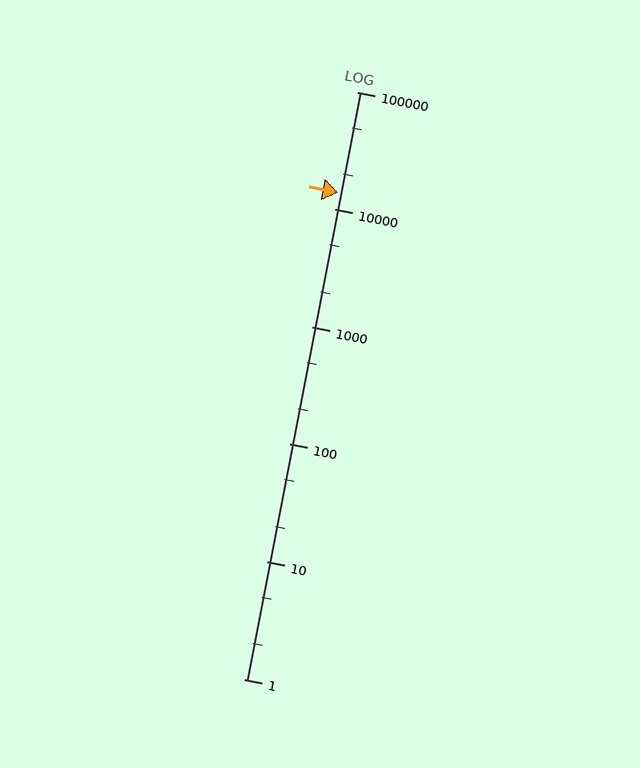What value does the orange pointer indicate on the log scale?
The pointer indicates approximately 14000.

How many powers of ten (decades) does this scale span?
The scale spans 5 decades, from 1 to 100000.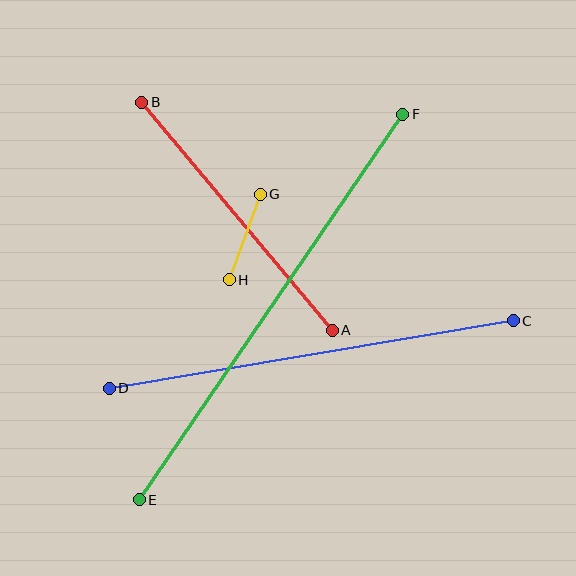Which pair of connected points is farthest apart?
Points E and F are farthest apart.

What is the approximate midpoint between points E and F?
The midpoint is at approximately (271, 307) pixels.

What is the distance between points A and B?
The distance is approximately 297 pixels.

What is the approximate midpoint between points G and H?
The midpoint is at approximately (245, 237) pixels.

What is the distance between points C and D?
The distance is approximately 410 pixels.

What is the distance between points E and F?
The distance is approximately 467 pixels.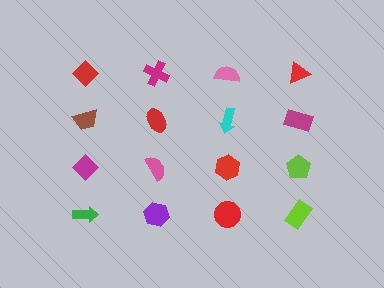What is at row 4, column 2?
A purple hexagon.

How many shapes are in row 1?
4 shapes.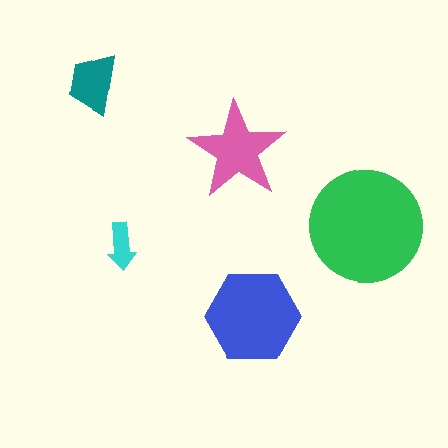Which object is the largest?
The green circle.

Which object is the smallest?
The cyan arrow.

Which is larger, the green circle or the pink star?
The green circle.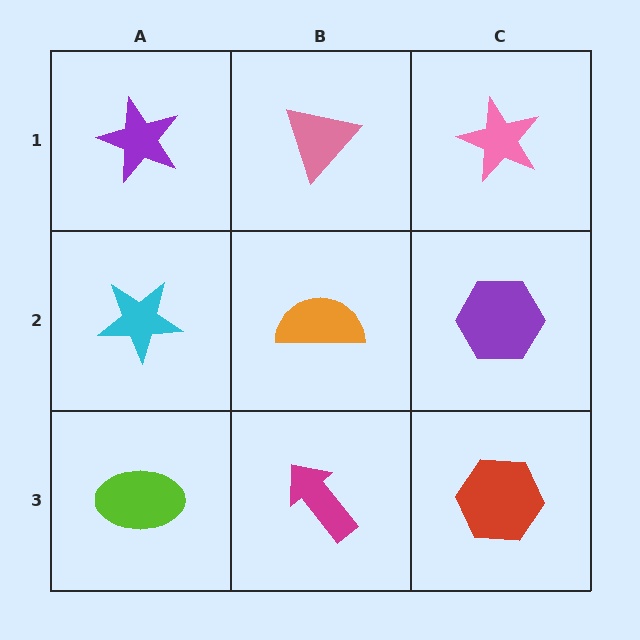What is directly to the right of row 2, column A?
An orange semicircle.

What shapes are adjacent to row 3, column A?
A cyan star (row 2, column A), a magenta arrow (row 3, column B).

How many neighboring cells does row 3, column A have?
2.